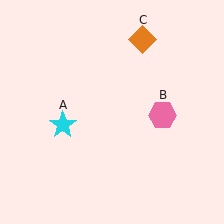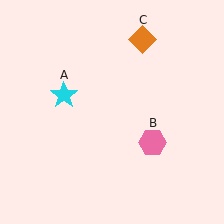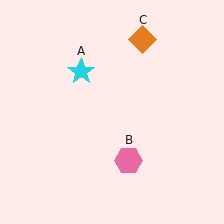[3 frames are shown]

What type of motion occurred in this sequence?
The cyan star (object A), pink hexagon (object B) rotated clockwise around the center of the scene.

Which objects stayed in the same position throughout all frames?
Orange diamond (object C) remained stationary.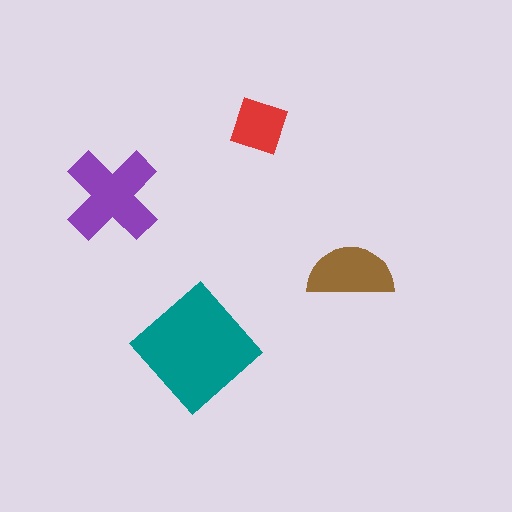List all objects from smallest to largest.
The red diamond, the brown semicircle, the purple cross, the teal diamond.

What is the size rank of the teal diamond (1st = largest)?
1st.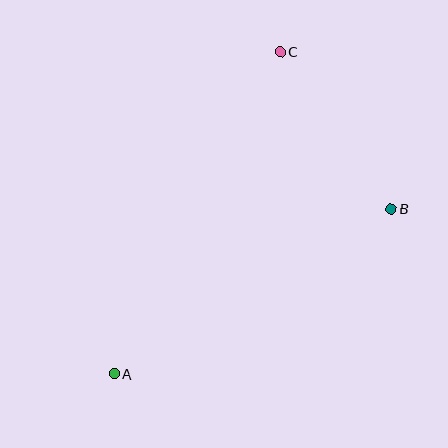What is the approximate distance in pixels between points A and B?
The distance between A and B is approximately 322 pixels.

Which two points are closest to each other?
Points B and C are closest to each other.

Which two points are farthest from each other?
Points A and C are farthest from each other.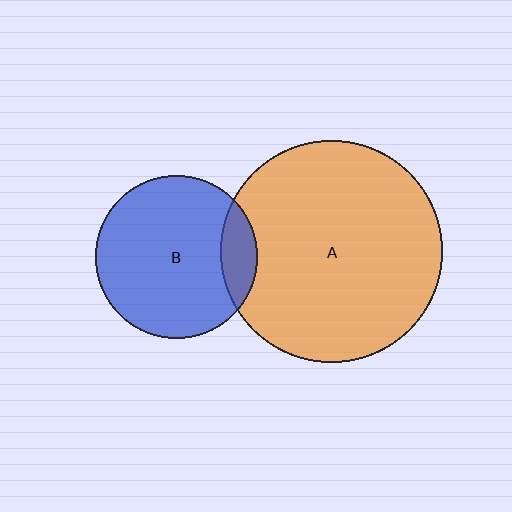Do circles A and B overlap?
Yes.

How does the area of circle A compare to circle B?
Approximately 1.9 times.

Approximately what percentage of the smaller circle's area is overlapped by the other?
Approximately 15%.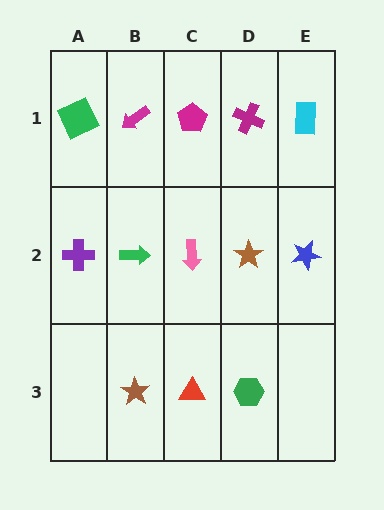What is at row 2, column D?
A brown star.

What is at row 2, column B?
A green arrow.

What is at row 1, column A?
A green square.